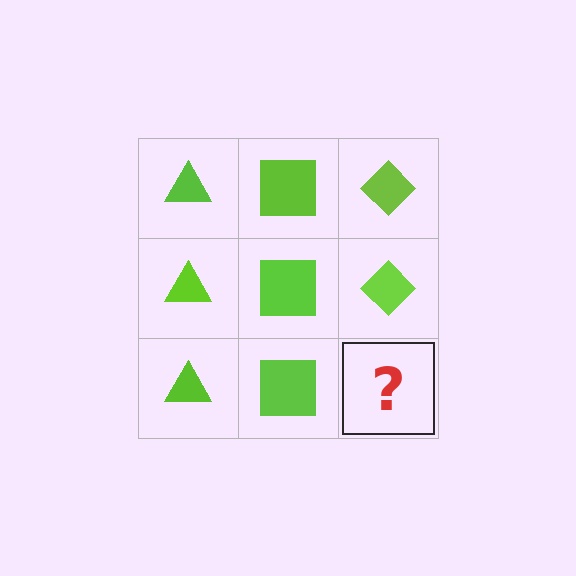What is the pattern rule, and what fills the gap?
The rule is that each column has a consistent shape. The gap should be filled with a lime diamond.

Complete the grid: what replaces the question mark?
The question mark should be replaced with a lime diamond.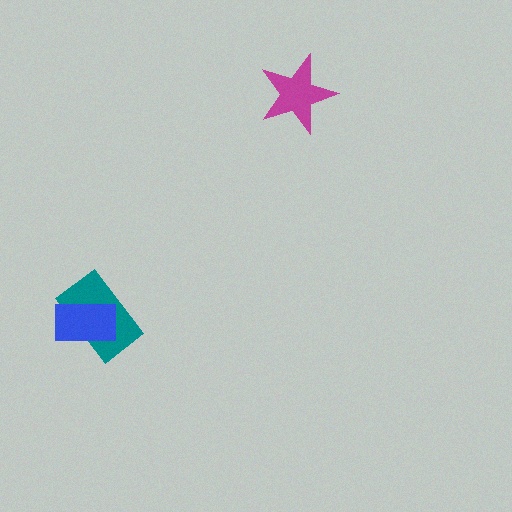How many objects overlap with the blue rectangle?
1 object overlaps with the blue rectangle.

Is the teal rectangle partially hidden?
Yes, it is partially covered by another shape.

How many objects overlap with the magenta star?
0 objects overlap with the magenta star.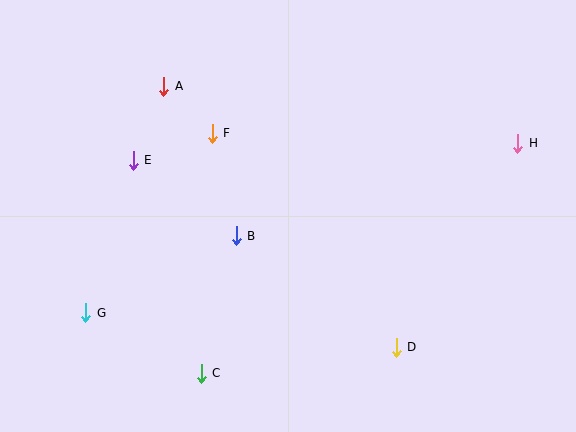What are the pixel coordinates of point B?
Point B is at (236, 236).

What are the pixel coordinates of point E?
Point E is at (133, 160).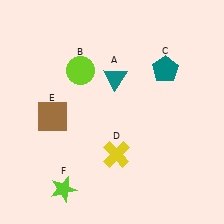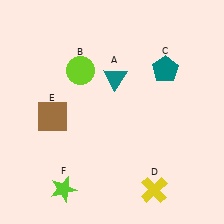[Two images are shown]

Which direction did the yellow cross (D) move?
The yellow cross (D) moved right.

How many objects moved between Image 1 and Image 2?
1 object moved between the two images.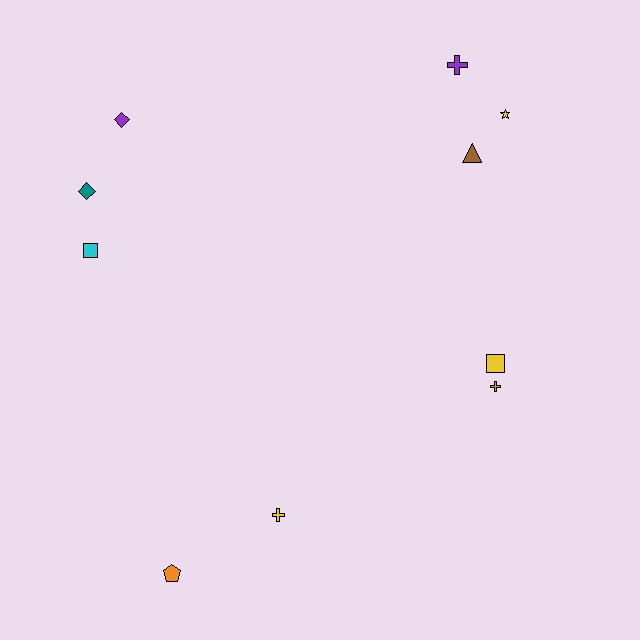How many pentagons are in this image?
There is 1 pentagon.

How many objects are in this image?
There are 10 objects.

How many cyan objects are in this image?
There is 1 cyan object.